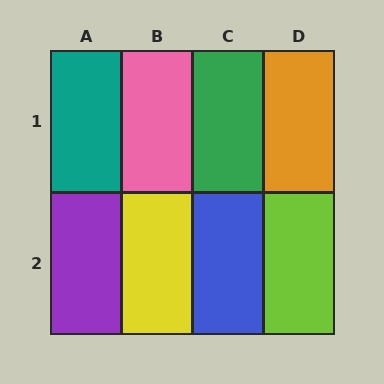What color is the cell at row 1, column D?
Orange.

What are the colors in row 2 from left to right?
Purple, yellow, blue, lime.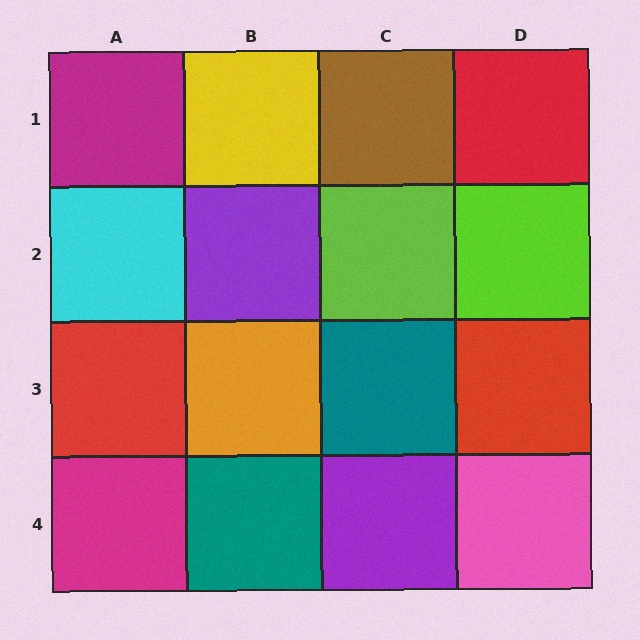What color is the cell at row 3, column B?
Orange.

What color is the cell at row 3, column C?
Teal.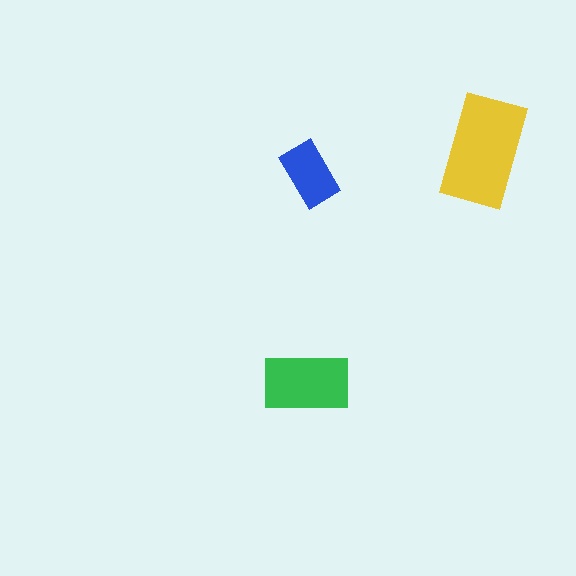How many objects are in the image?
There are 3 objects in the image.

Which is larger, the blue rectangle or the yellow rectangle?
The yellow one.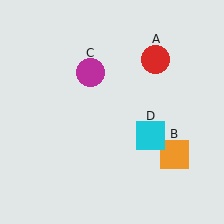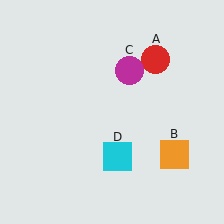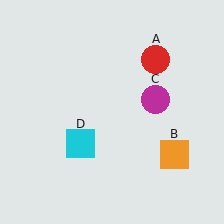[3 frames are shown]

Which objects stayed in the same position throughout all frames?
Red circle (object A) and orange square (object B) remained stationary.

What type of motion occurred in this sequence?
The magenta circle (object C), cyan square (object D) rotated clockwise around the center of the scene.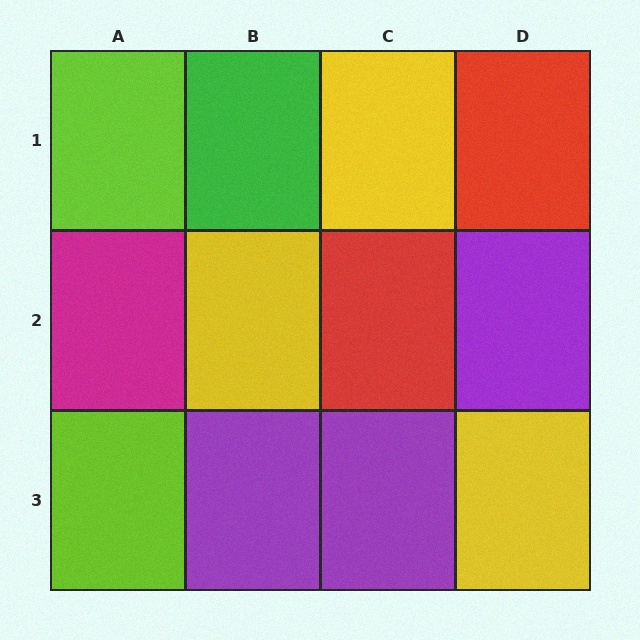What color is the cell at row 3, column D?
Yellow.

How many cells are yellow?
3 cells are yellow.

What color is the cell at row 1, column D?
Red.